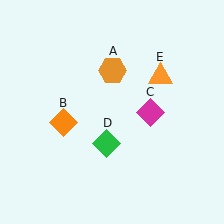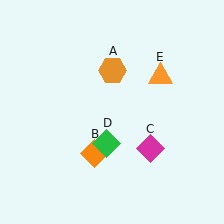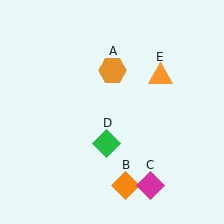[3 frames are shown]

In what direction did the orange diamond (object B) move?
The orange diamond (object B) moved down and to the right.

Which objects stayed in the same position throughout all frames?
Orange hexagon (object A) and green diamond (object D) and orange triangle (object E) remained stationary.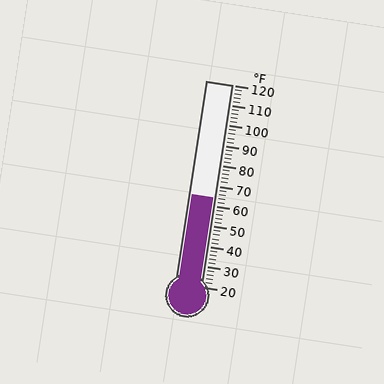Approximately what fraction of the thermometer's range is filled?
The thermometer is filled to approximately 45% of its range.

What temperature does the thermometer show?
The thermometer shows approximately 64°F.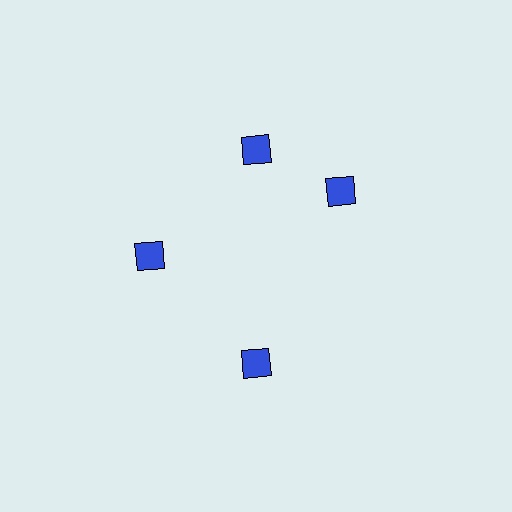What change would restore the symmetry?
The symmetry would be restored by rotating it back into even spacing with its neighbors so that all 4 diamonds sit at equal angles and equal distance from the center.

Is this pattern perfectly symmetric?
No. The 4 blue diamonds are arranged in a ring, but one element near the 3 o'clock position is rotated out of alignment along the ring, breaking the 4-fold rotational symmetry.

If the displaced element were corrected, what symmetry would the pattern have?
It would have 4-fold rotational symmetry — the pattern would map onto itself every 90 degrees.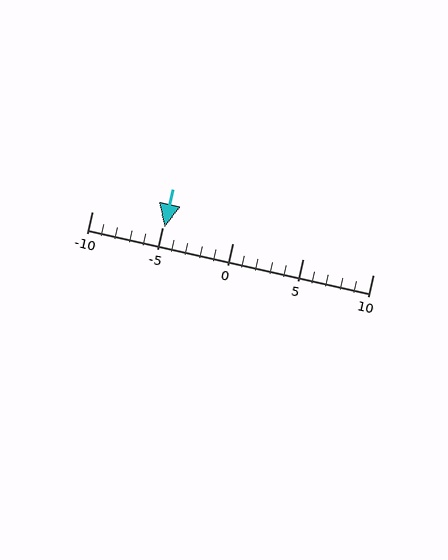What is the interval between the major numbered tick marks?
The major tick marks are spaced 5 units apart.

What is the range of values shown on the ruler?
The ruler shows values from -10 to 10.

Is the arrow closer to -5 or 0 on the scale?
The arrow is closer to -5.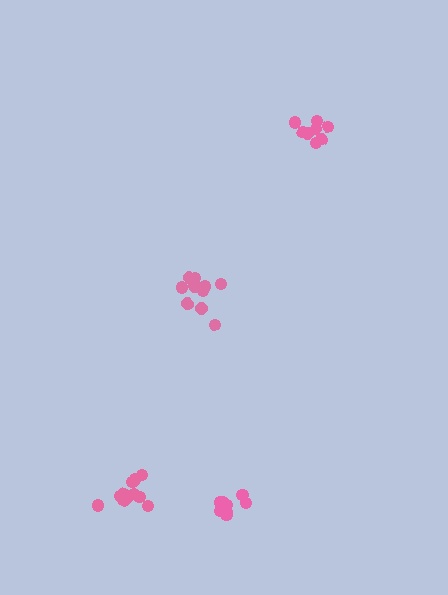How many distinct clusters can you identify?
There are 4 distinct clusters.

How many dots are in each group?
Group 1: 12 dots, Group 2: 8 dots, Group 3: 11 dots, Group 4: 8 dots (39 total).